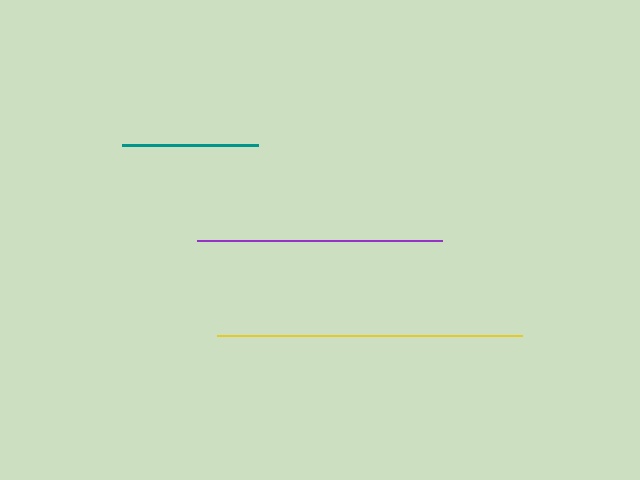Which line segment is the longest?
The yellow line is the longest at approximately 305 pixels.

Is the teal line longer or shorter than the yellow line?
The yellow line is longer than the teal line.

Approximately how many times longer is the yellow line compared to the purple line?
The yellow line is approximately 1.2 times the length of the purple line.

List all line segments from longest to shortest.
From longest to shortest: yellow, purple, teal.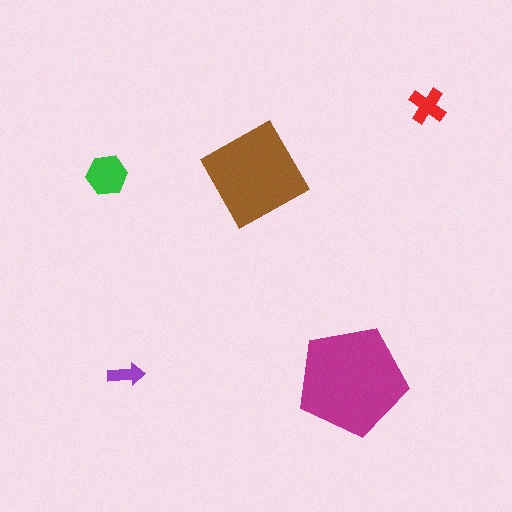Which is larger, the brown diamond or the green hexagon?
The brown diamond.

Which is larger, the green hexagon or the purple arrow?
The green hexagon.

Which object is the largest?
The magenta pentagon.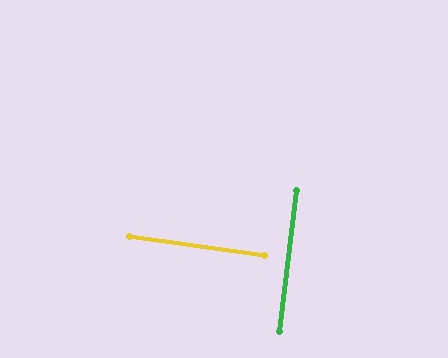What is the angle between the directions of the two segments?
Approximately 89 degrees.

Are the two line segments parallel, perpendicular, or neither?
Perpendicular — they meet at approximately 89°.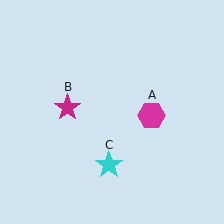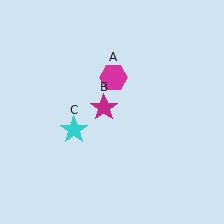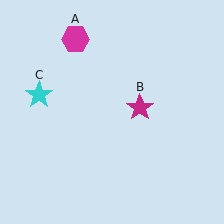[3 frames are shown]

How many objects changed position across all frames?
3 objects changed position: magenta hexagon (object A), magenta star (object B), cyan star (object C).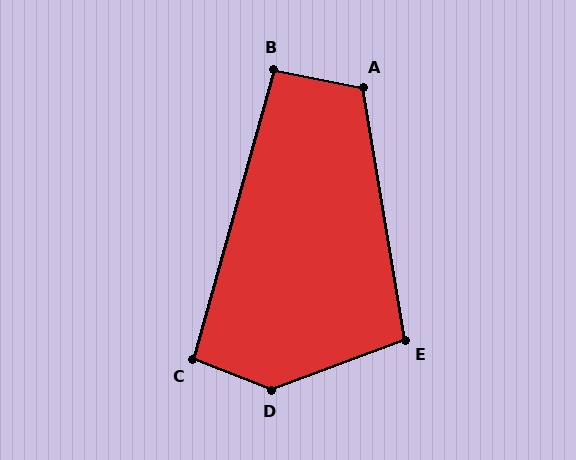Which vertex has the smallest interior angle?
B, at approximately 94 degrees.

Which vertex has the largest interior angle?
D, at approximately 138 degrees.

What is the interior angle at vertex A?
Approximately 111 degrees (obtuse).